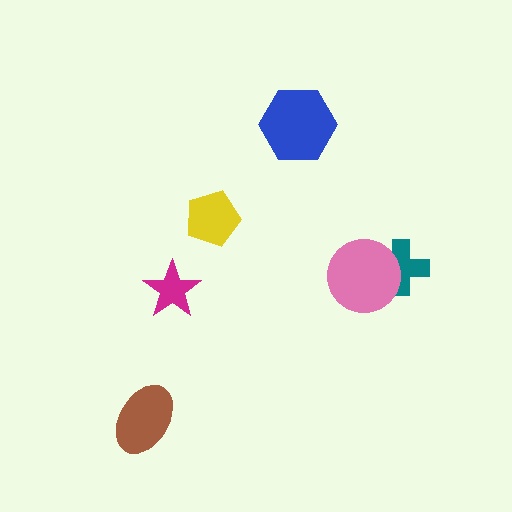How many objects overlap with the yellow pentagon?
0 objects overlap with the yellow pentagon.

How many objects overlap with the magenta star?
0 objects overlap with the magenta star.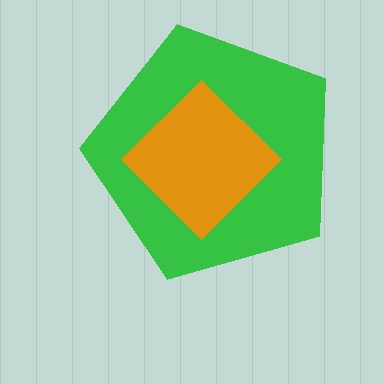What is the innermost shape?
The orange diamond.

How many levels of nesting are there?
2.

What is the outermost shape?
The green pentagon.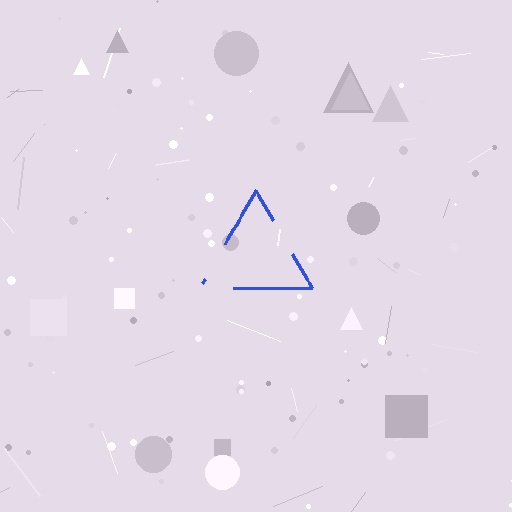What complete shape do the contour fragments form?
The contour fragments form a triangle.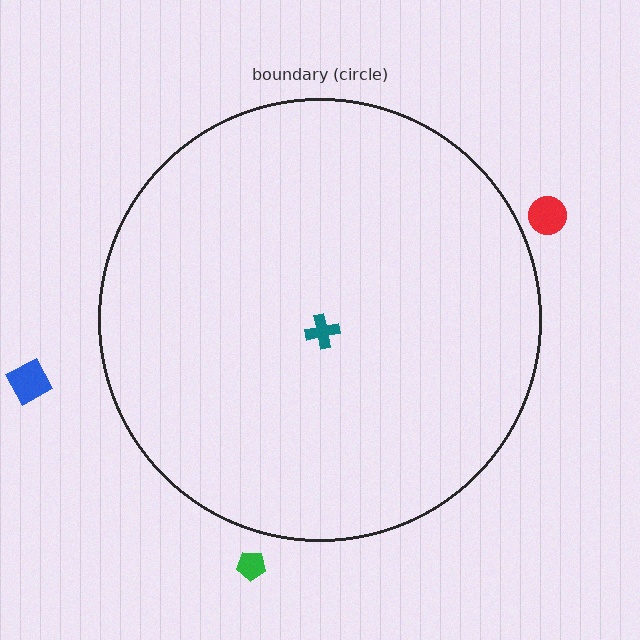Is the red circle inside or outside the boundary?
Outside.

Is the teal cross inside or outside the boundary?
Inside.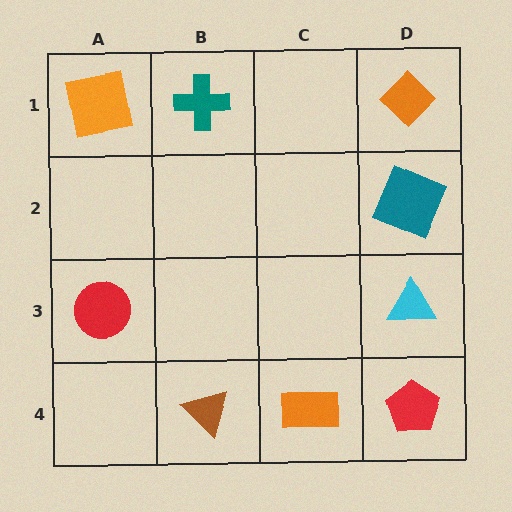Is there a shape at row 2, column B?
No, that cell is empty.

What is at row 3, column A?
A red circle.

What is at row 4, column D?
A red pentagon.